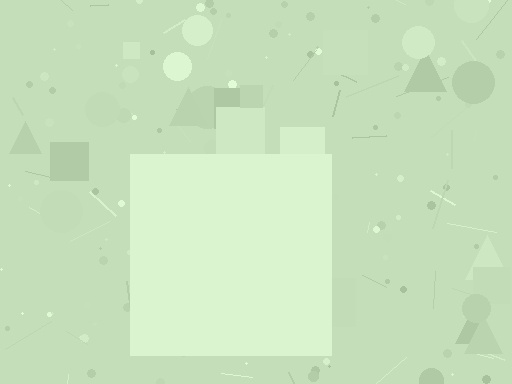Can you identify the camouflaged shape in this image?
The camouflaged shape is a square.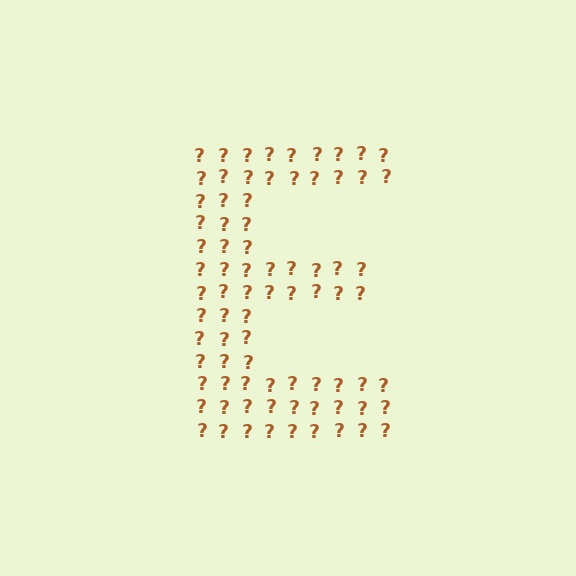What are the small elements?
The small elements are question marks.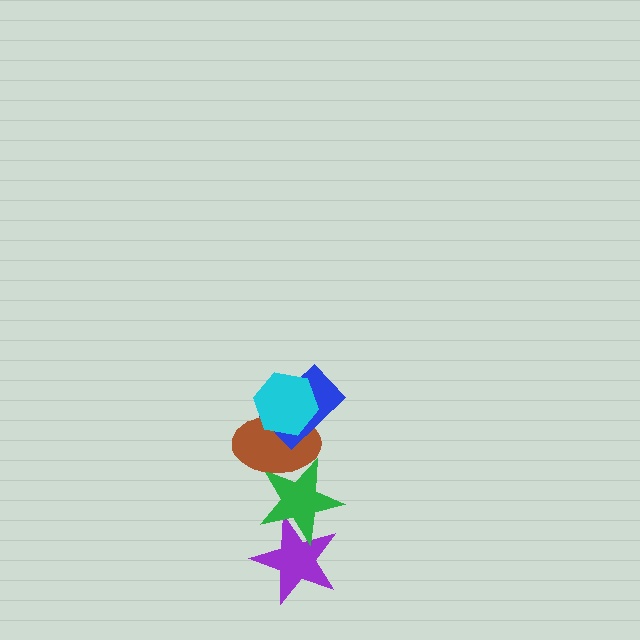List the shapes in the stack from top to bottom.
From top to bottom: the cyan hexagon, the blue rectangle, the brown ellipse, the green star, the purple star.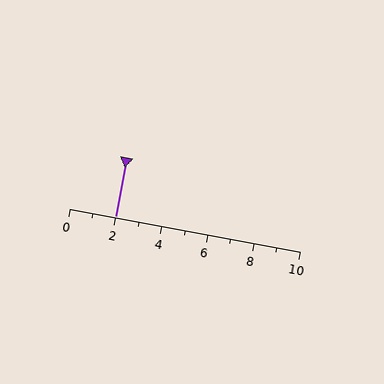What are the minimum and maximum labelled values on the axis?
The axis runs from 0 to 10.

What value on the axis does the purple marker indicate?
The marker indicates approximately 2.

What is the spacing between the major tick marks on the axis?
The major ticks are spaced 2 apart.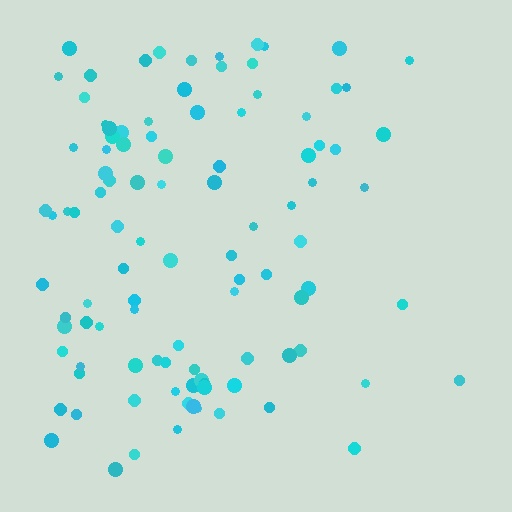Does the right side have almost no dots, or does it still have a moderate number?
Still a moderate number, just noticeably fewer than the left.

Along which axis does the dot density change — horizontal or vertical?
Horizontal.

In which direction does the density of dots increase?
From right to left, with the left side densest.